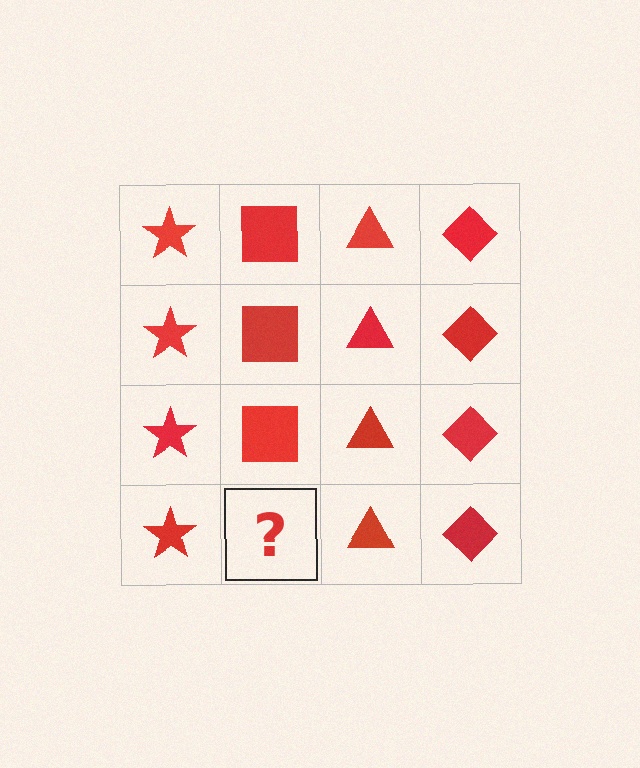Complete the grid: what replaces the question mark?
The question mark should be replaced with a red square.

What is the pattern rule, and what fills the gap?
The rule is that each column has a consistent shape. The gap should be filled with a red square.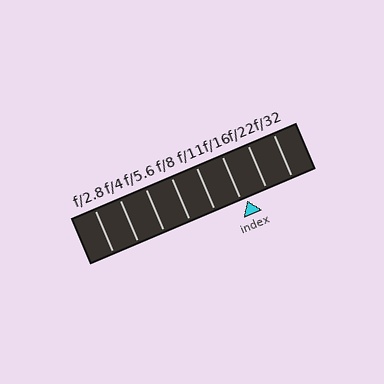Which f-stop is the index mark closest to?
The index mark is closest to f/16.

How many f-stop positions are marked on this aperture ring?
There are 8 f-stop positions marked.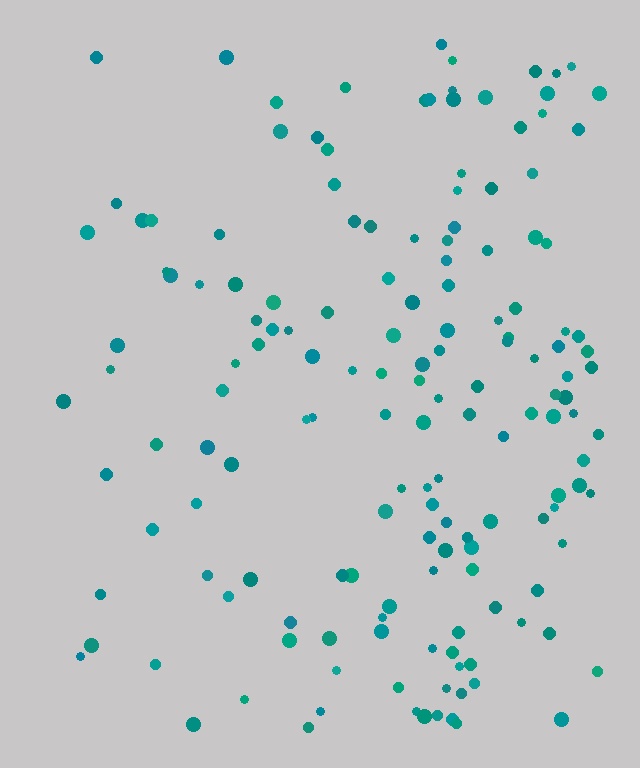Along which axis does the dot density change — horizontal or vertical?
Horizontal.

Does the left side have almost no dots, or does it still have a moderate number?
Still a moderate number, just noticeably fewer than the right.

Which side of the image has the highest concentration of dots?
The right.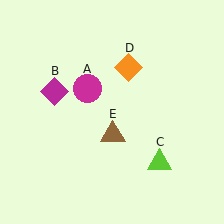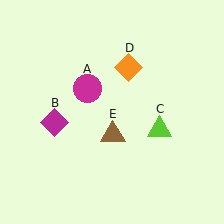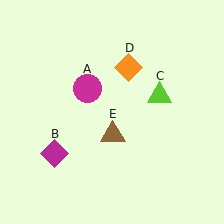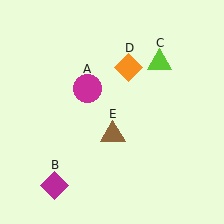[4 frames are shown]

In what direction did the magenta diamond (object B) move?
The magenta diamond (object B) moved down.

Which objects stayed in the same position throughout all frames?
Magenta circle (object A) and orange diamond (object D) and brown triangle (object E) remained stationary.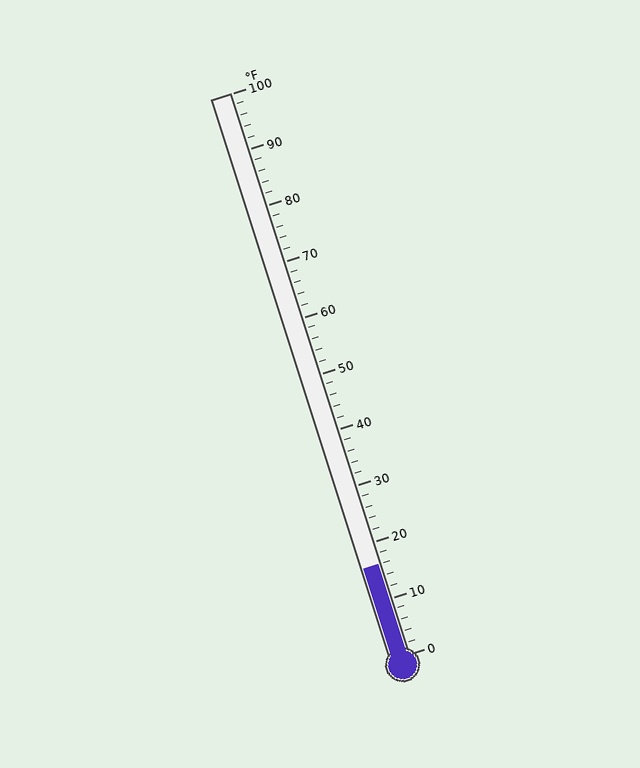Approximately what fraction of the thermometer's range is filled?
The thermometer is filled to approximately 15% of its range.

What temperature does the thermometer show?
The thermometer shows approximately 16°F.